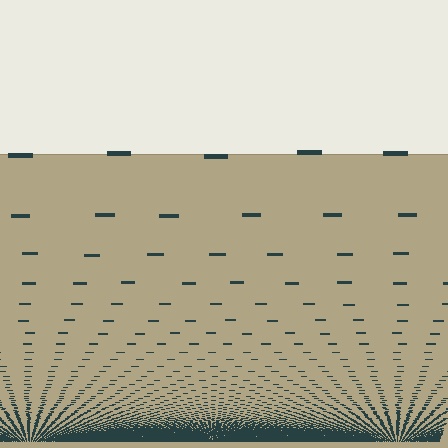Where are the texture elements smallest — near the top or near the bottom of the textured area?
Near the bottom.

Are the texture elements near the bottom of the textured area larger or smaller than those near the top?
Smaller. The gradient is inverted — elements near the bottom are smaller and denser.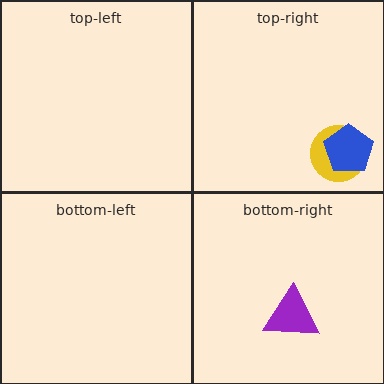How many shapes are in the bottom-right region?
1.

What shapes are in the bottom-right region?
The purple triangle.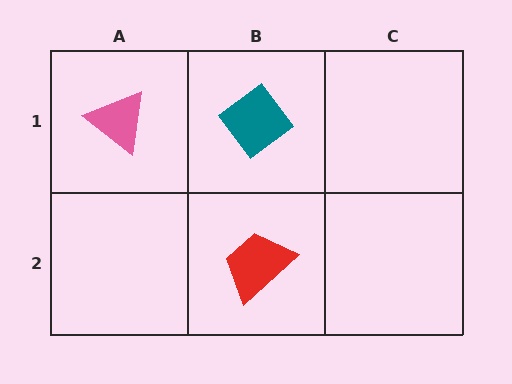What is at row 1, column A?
A pink triangle.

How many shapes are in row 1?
2 shapes.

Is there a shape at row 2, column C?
No, that cell is empty.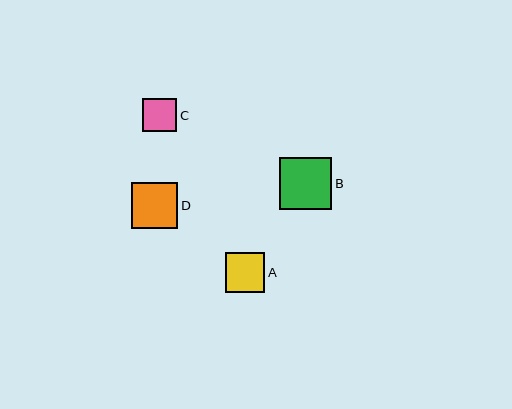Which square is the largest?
Square B is the largest with a size of approximately 52 pixels.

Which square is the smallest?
Square C is the smallest with a size of approximately 34 pixels.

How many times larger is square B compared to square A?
Square B is approximately 1.3 times the size of square A.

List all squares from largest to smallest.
From largest to smallest: B, D, A, C.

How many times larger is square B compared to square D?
Square B is approximately 1.1 times the size of square D.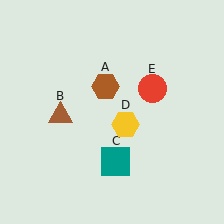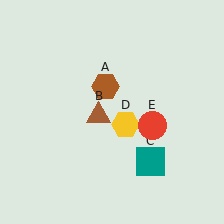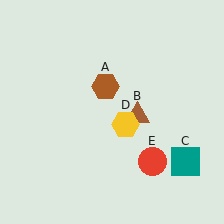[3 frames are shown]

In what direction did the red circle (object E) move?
The red circle (object E) moved down.